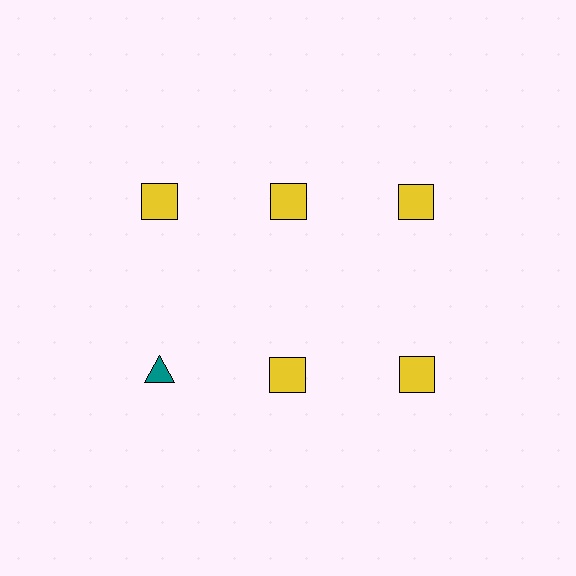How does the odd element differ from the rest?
It differs in both color (teal instead of yellow) and shape (triangle instead of square).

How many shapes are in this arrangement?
There are 6 shapes arranged in a grid pattern.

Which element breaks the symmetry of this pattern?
The teal triangle in the second row, leftmost column breaks the symmetry. All other shapes are yellow squares.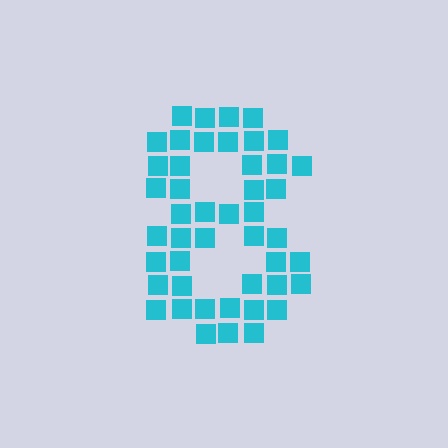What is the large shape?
The large shape is the digit 8.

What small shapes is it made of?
It is made of small squares.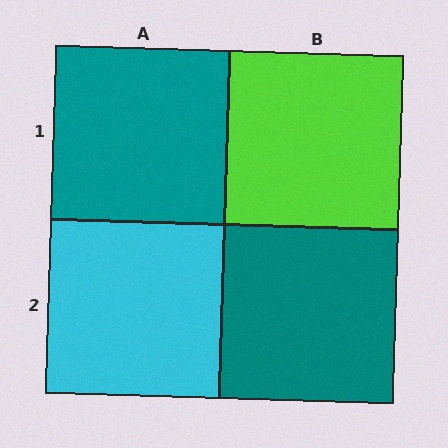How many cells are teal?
2 cells are teal.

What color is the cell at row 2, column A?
Cyan.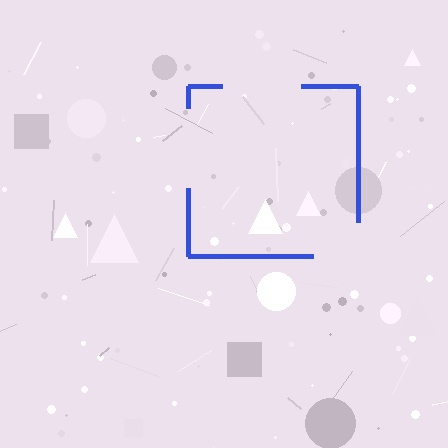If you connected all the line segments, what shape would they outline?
They would outline a square.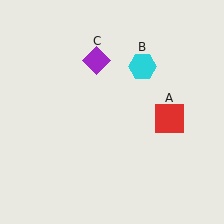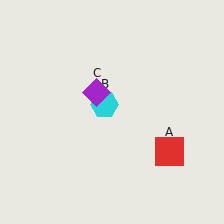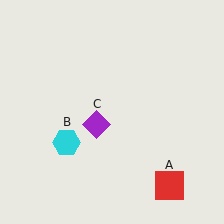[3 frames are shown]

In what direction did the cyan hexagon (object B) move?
The cyan hexagon (object B) moved down and to the left.